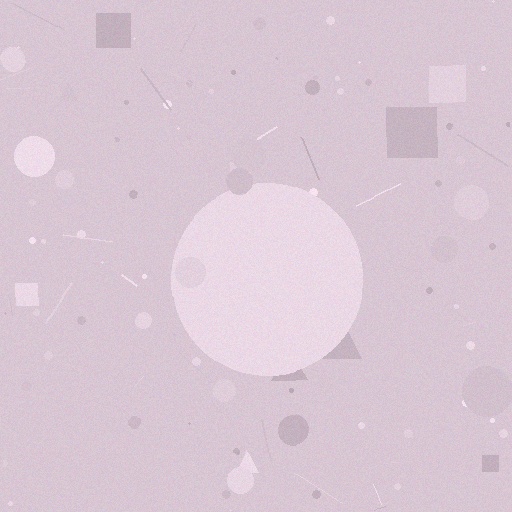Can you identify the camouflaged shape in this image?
The camouflaged shape is a circle.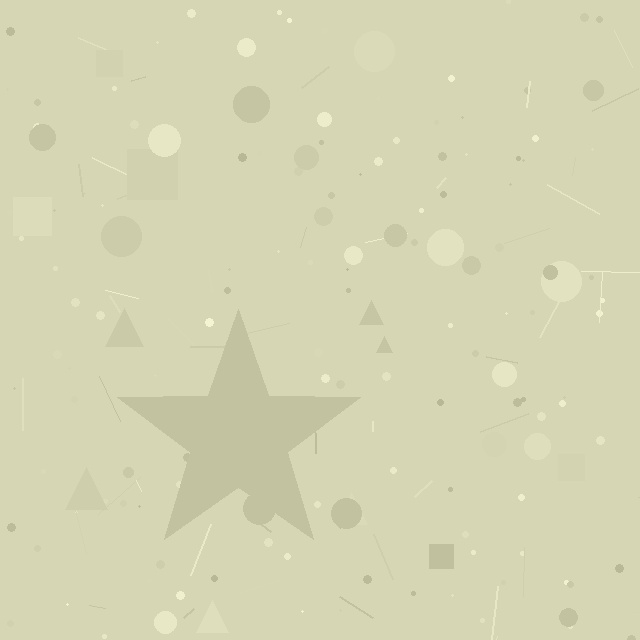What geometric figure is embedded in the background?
A star is embedded in the background.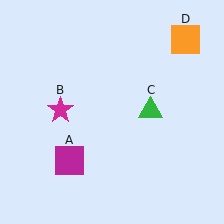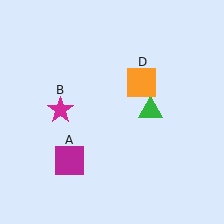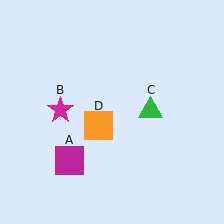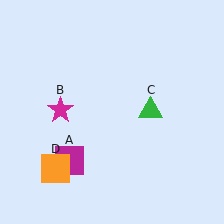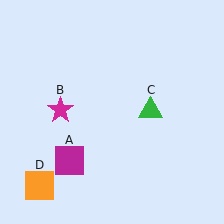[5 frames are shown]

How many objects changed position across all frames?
1 object changed position: orange square (object D).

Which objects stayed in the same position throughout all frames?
Magenta square (object A) and magenta star (object B) and green triangle (object C) remained stationary.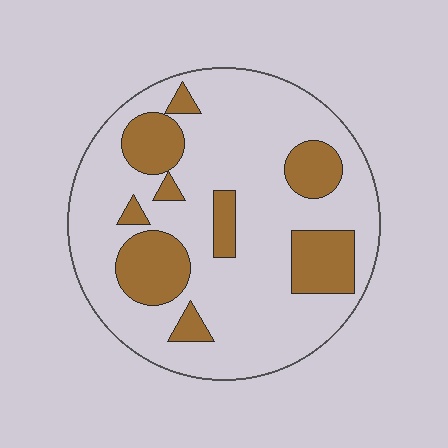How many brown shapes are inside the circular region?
9.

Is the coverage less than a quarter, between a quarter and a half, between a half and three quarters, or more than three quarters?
Less than a quarter.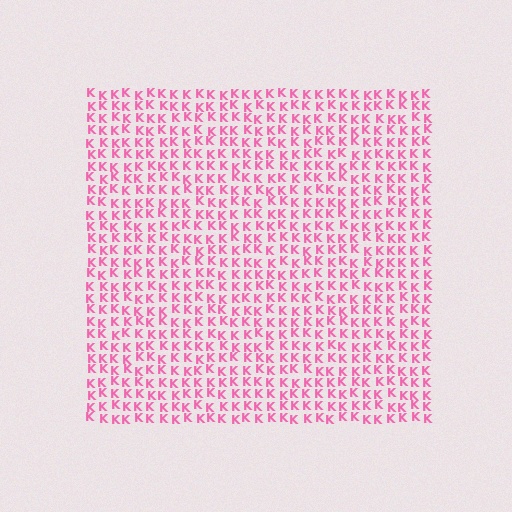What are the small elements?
The small elements are letter K's.